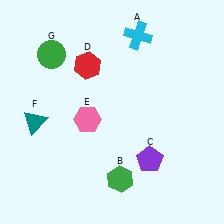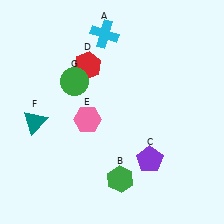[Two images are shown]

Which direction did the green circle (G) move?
The green circle (G) moved down.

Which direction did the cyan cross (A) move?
The cyan cross (A) moved left.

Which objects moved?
The objects that moved are: the cyan cross (A), the green circle (G).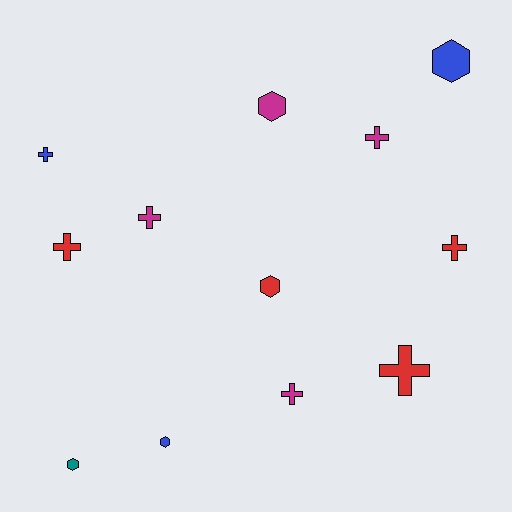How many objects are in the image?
There are 12 objects.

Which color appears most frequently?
Magenta, with 4 objects.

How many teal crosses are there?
There are no teal crosses.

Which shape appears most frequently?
Cross, with 7 objects.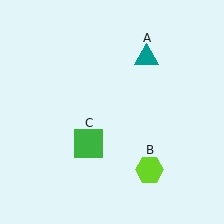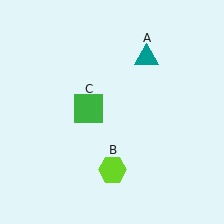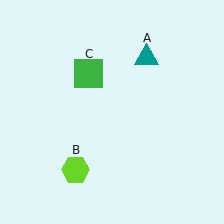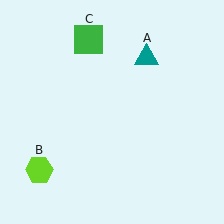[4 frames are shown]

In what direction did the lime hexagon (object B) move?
The lime hexagon (object B) moved left.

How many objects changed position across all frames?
2 objects changed position: lime hexagon (object B), green square (object C).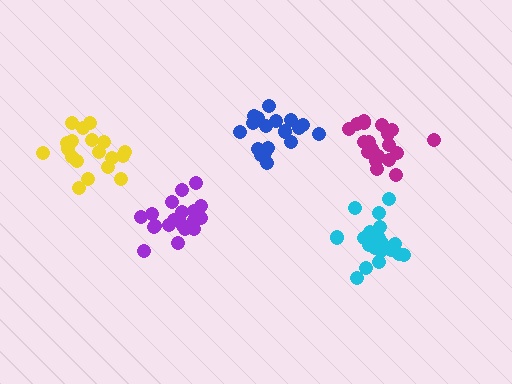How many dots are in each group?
Group 1: 19 dots, Group 2: 18 dots, Group 3: 19 dots, Group 4: 20 dots, Group 5: 19 dots (95 total).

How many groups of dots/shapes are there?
There are 5 groups.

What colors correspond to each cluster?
The clusters are colored: magenta, blue, yellow, purple, cyan.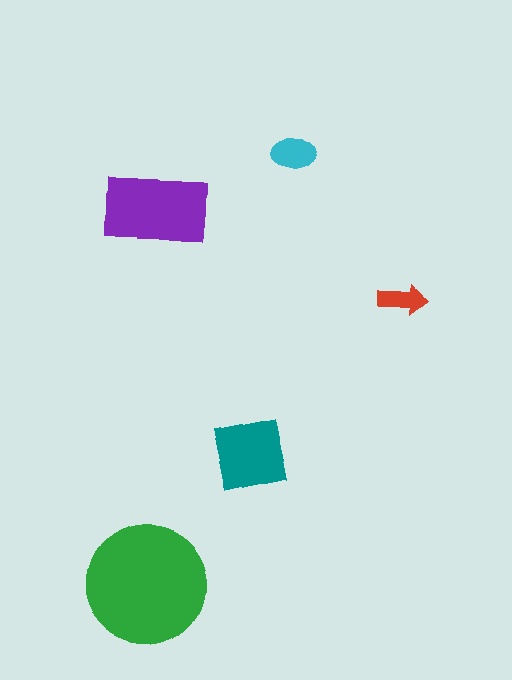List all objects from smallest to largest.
The red arrow, the cyan ellipse, the teal square, the purple rectangle, the green circle.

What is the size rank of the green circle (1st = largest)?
1st.